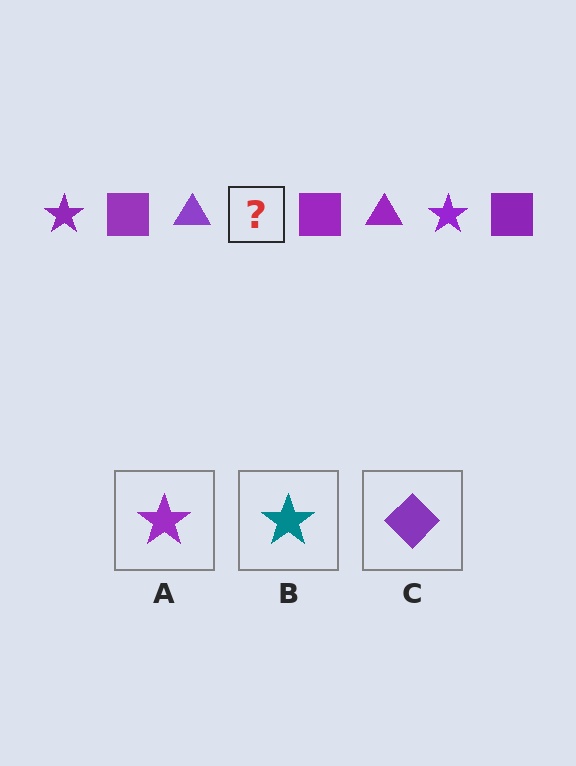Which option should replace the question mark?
Option A.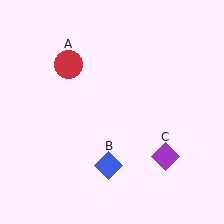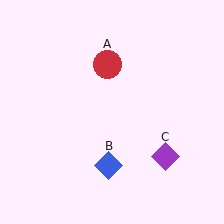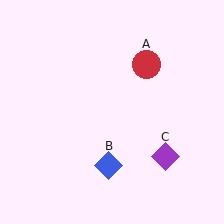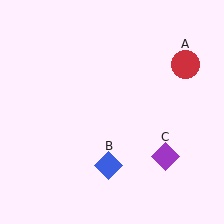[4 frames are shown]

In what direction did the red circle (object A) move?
The red circle (object A) moved right.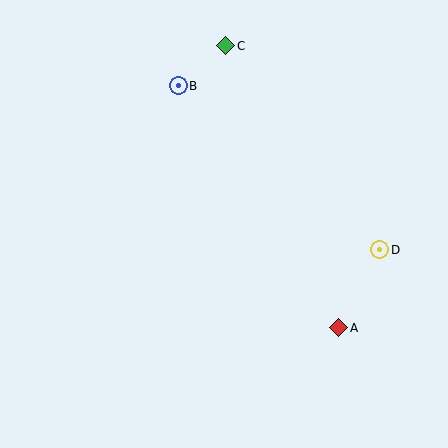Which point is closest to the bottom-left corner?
Point A is closest to the bottom-left corner.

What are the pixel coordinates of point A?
Point A is at (339, 328).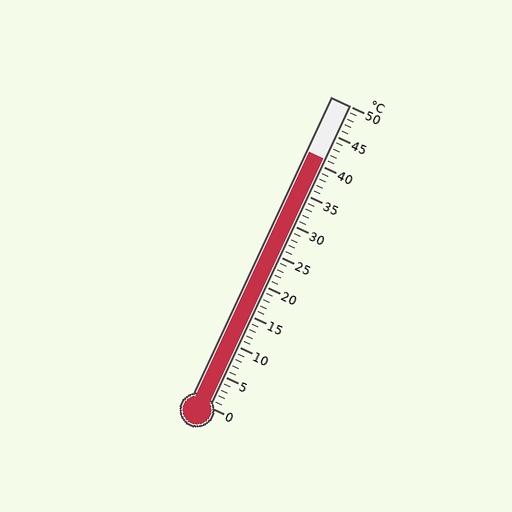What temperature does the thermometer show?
The thermometer shows approximately 41°C.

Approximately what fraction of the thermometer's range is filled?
The thermometer is filled to approximately 80% of its range.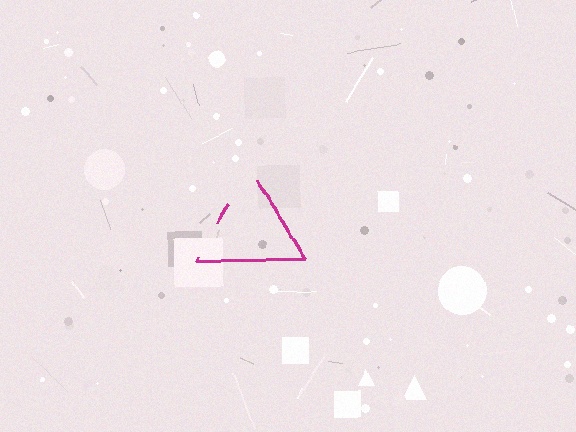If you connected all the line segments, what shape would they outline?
They would outline a triangle.